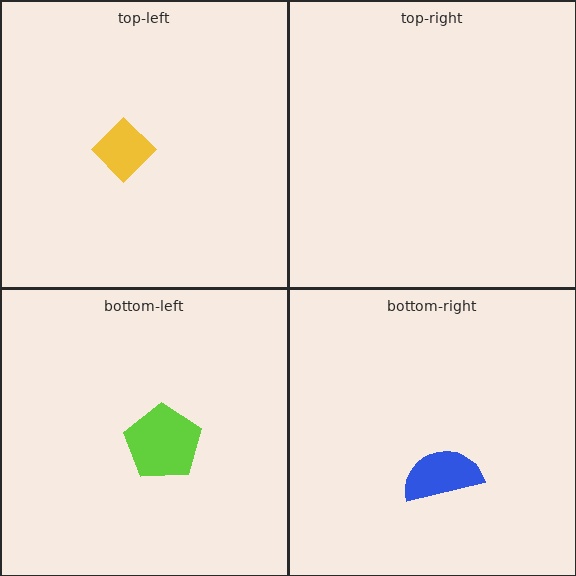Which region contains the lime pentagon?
The bottom-left region.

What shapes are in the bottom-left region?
The lime pentagon.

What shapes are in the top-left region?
The yellow diamond.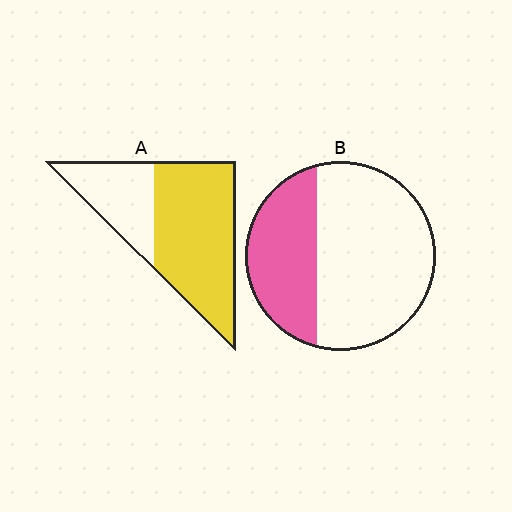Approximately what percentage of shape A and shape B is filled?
A is approximately 65% and B is approximately 35%.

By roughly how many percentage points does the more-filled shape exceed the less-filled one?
By roughly 35 percentage points (A over B).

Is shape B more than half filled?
No.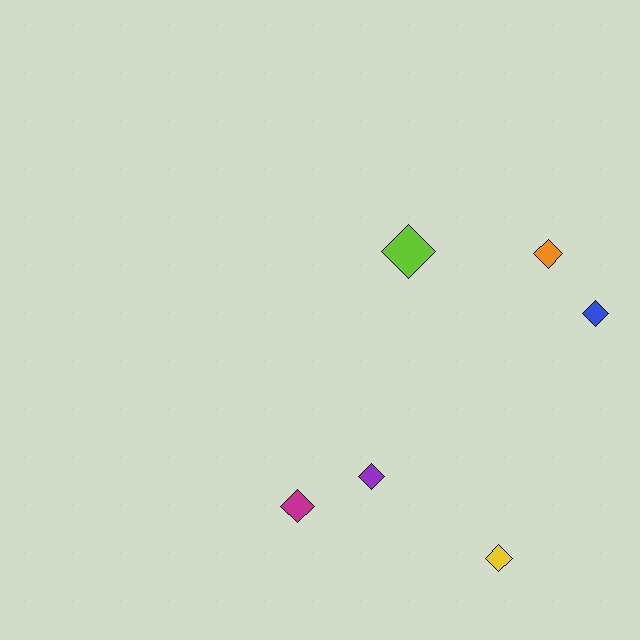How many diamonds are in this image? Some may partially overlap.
There are 6 diamonds.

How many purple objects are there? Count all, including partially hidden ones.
There is 1 purple object.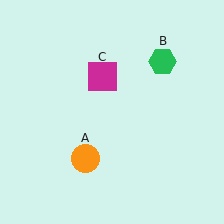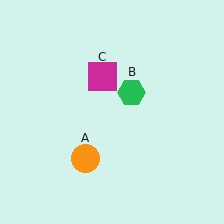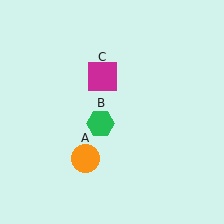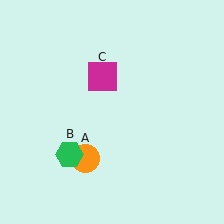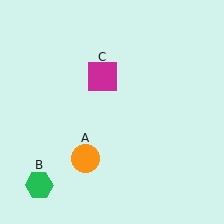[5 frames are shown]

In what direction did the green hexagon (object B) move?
The green hexagon (object B) moved down and to the left.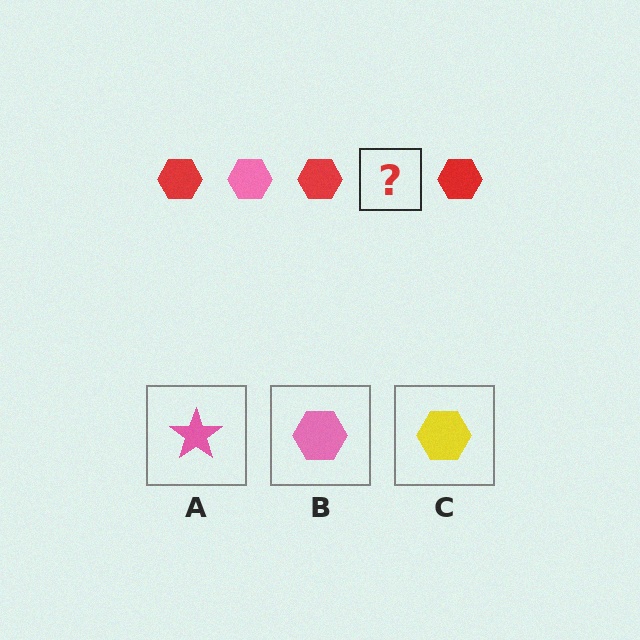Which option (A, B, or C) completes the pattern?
B.